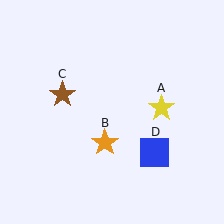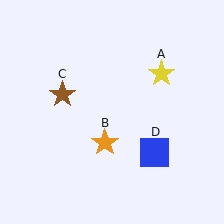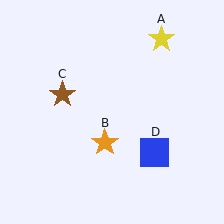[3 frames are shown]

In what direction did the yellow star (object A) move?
The yellow star (object A) moved up.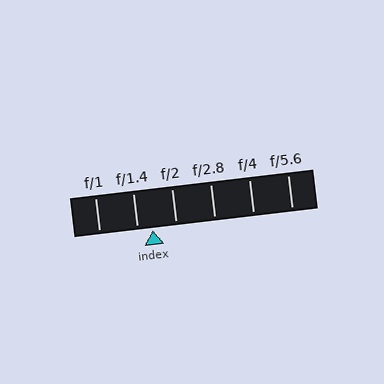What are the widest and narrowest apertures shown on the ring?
The widest aperture shown is f/1 and the narrowest is f/5.6.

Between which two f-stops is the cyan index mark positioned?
The index mark is between f/1.4 and f/2.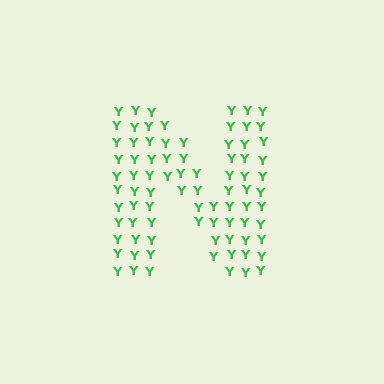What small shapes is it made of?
It is made of small letter Y's.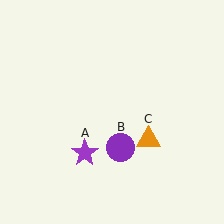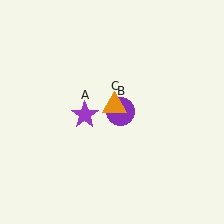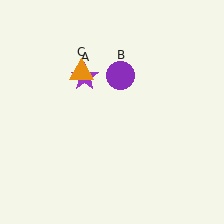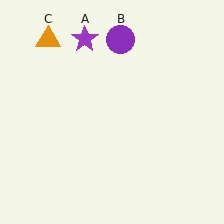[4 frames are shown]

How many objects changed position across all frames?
3 objects changed position: purple star (object A), purple circle (object B), orange triangle (object C).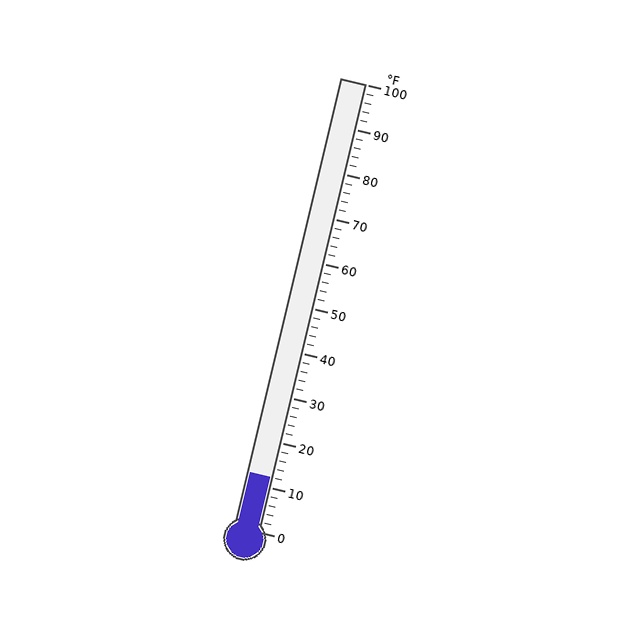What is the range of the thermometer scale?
The thermometer scale ranges from 0°F to 100°F.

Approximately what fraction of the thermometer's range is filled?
The thermometer is filled to approximately 10% of its range.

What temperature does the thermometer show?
The thermometer shows approximately 12°F.